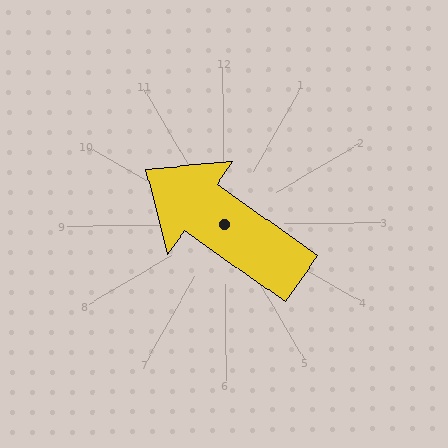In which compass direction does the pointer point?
Northwest.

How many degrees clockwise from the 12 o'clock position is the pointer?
Approximately 306 degrees.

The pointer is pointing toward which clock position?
Roughly 10 o'clock.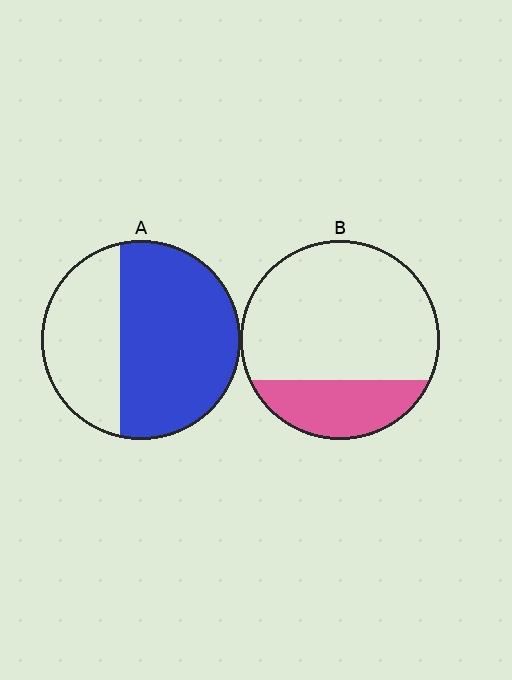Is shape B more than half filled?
No.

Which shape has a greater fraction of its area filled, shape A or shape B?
Shape A.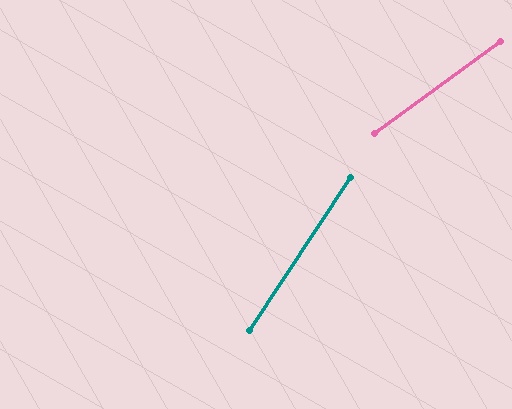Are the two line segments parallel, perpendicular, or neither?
Neither parallel nor perpendicular — they differ by about 21°.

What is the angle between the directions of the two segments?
Approximately 21 degrees.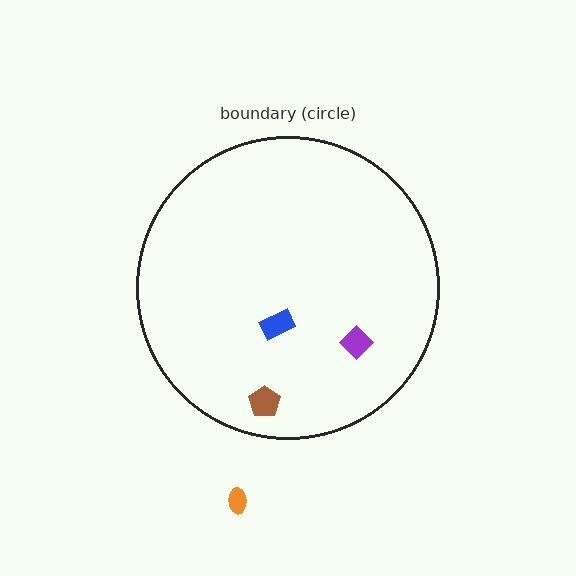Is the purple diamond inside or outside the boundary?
Inside.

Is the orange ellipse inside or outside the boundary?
Outside.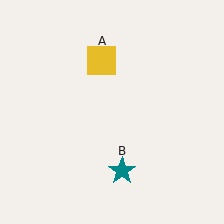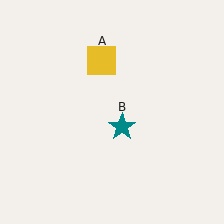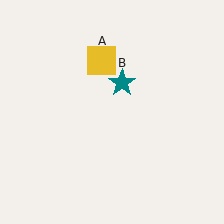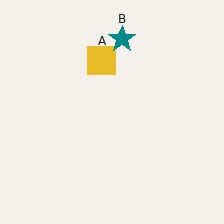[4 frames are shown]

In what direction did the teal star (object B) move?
The teal star (object B) moved up.